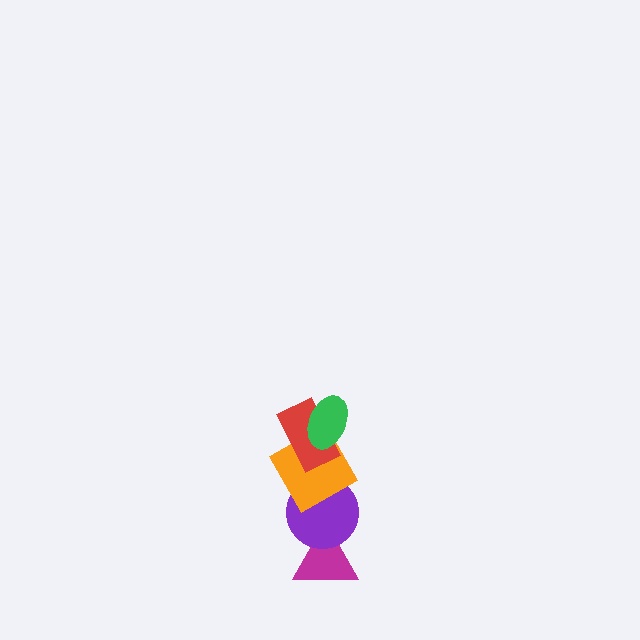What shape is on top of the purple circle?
The orange square is on top of the purple circle.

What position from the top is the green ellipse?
The green ellipse is 1st from the top.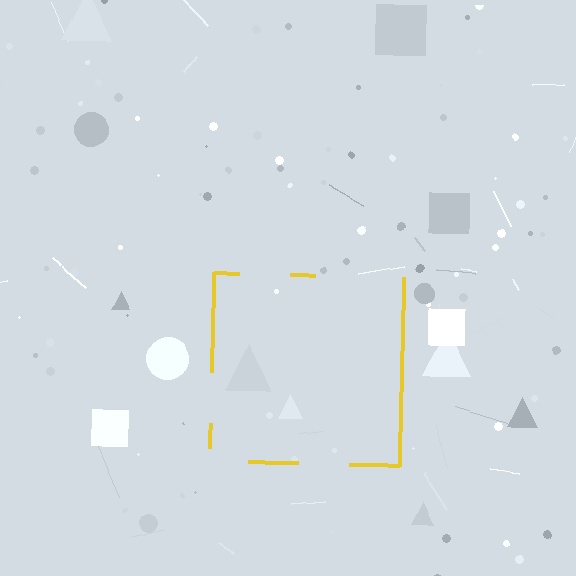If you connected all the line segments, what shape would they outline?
They would outline a square.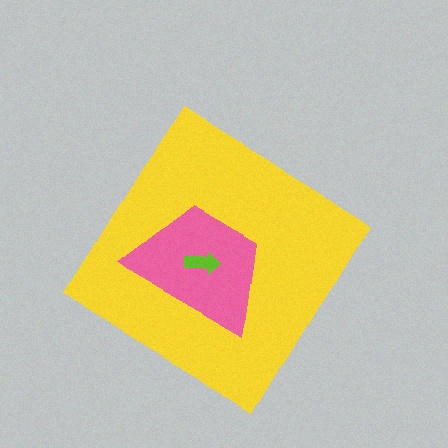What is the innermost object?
The lime arrow.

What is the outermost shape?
The yellow diamond.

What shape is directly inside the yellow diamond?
The pink trapezoid.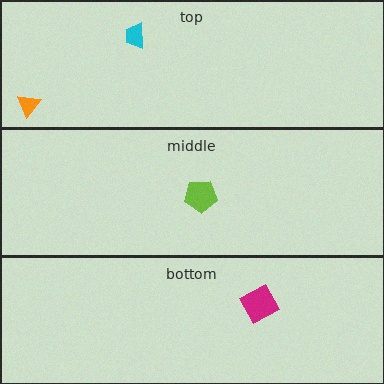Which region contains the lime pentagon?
The middle region.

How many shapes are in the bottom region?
1.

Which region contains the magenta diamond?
The bottom region.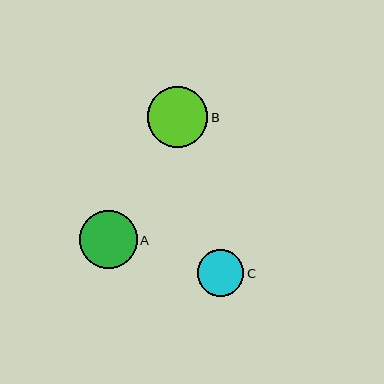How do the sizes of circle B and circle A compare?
Circle B and circle A are approximately the same size.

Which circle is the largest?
Circle B is the largest with a size of approximately 60 pixels.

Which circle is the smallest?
Circle C is the smallest with a size of approximately 47 pixels.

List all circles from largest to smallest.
From largest to smallest: B, A, C.